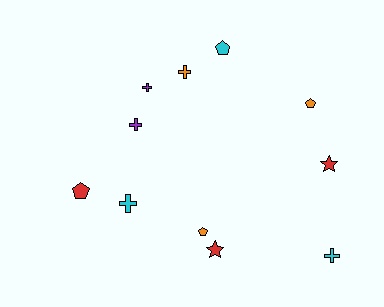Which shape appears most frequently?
Cross, with 5 objects.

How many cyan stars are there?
There are no cyan stars.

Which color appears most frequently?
Cyan, with 3 objects.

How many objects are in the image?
There are 11 objects.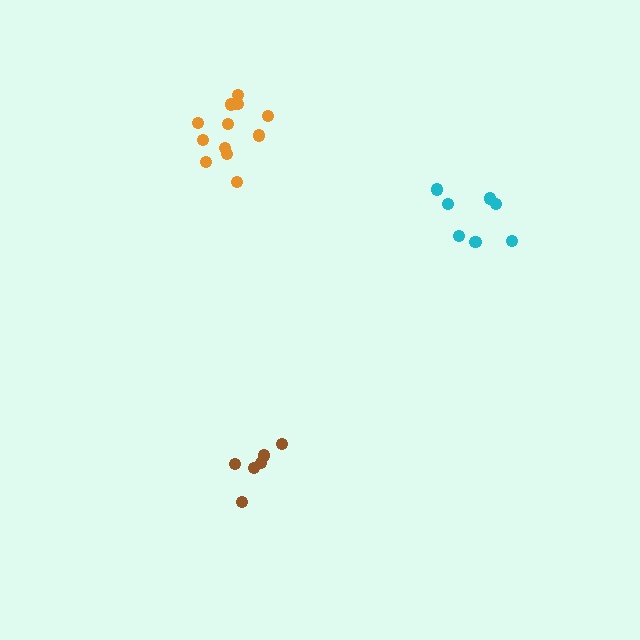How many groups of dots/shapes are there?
There are 3 groups.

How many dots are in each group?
Group 1: 6 dots, Group 2: 7 dots, Group 3: 12 dots (25 total).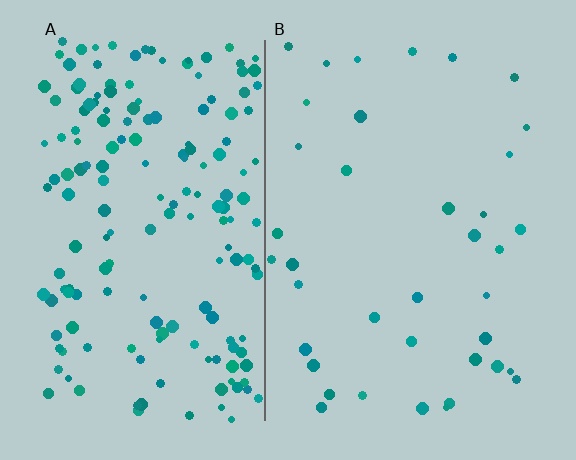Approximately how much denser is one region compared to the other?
Approximately 4.5× — region A over region B.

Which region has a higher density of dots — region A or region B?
A (the left).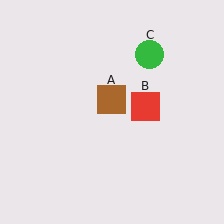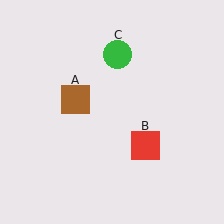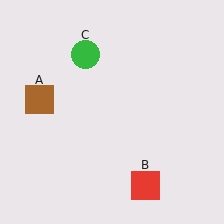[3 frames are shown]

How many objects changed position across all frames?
3 objects changed position: brown square (object A), red square (object B), green circle (object C).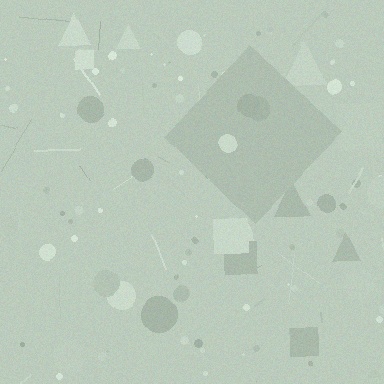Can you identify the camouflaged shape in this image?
The camouflaged shape is a diamond.